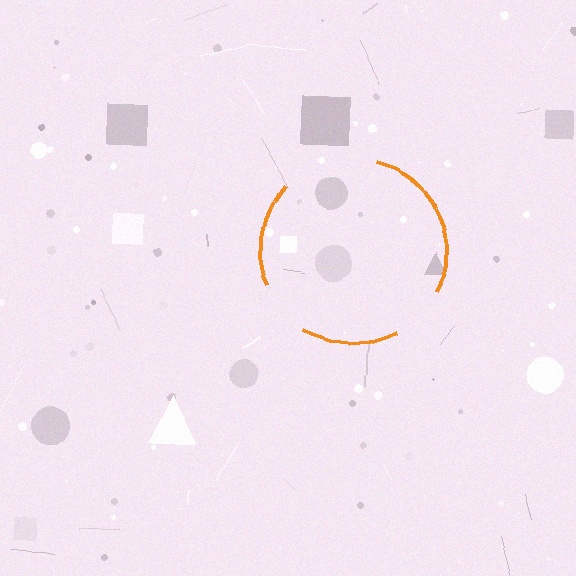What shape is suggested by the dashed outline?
The dashed outline suggests a circle.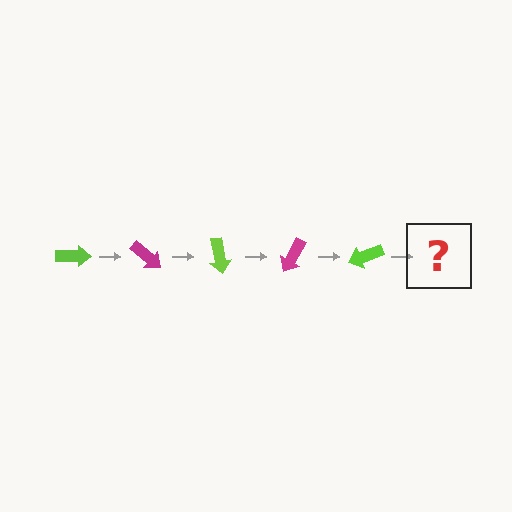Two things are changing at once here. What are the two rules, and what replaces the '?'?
The two rules are that it rotates 40 degrees each step and the color cycles through lime and magenta. The '?' should be a magenta arrow, rotated 200 degrees from the start.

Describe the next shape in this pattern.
It should be a magenta arrow, rotated 200 degrees from the start.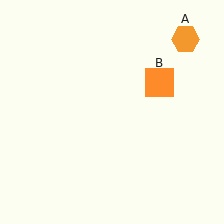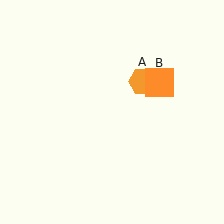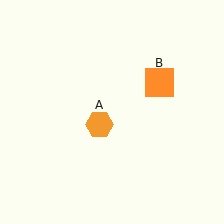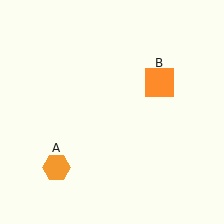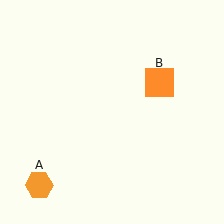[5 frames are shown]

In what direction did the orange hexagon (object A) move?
The orange hexagon (object A) moved down and to the left.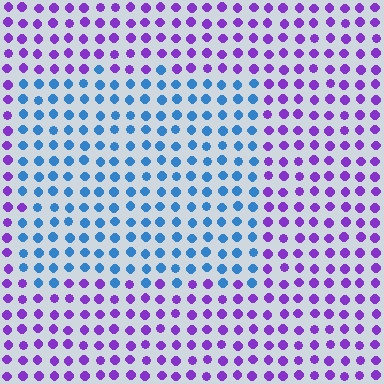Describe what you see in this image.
The image is filled with small purple elements in a uniform arrangement. A rectangle-shaped region is visible where the elements are tinted to a slightly different hue, forming a subtle color boundary.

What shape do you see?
I see a rectangle.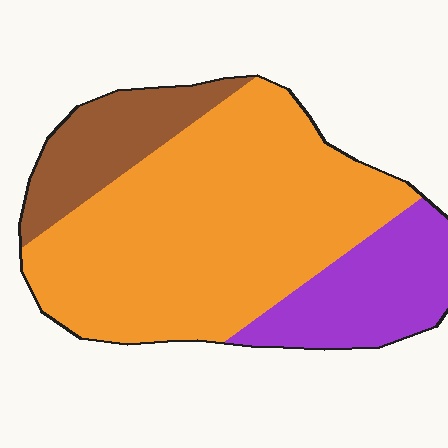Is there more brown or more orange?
Orange.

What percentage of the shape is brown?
Brown takes up about one sixth (1/6) of the shape.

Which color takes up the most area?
Orange, at roughly 65%.